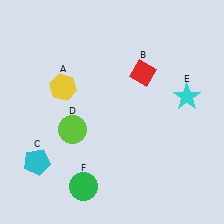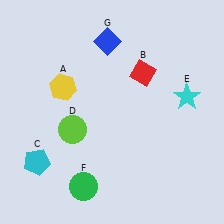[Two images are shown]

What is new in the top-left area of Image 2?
A blue diamond (G) was added in the top-left area of Image 2.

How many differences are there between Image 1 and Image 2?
There is 1 difference between the two images.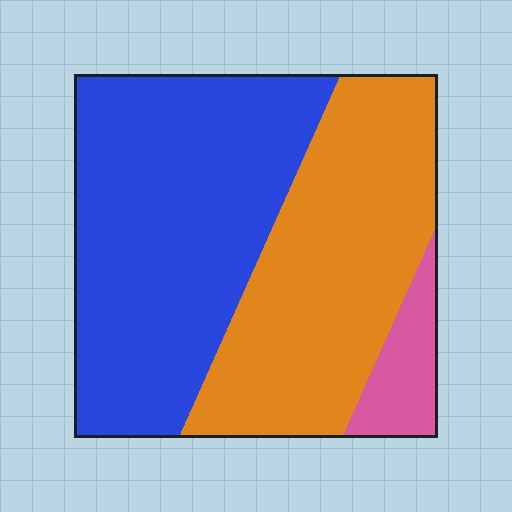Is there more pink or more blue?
Blue.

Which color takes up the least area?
Pink, at roughly 10%.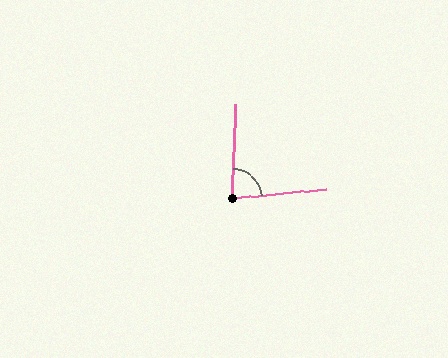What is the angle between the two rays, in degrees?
Approximately 83 degrees.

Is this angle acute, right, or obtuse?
It is acute.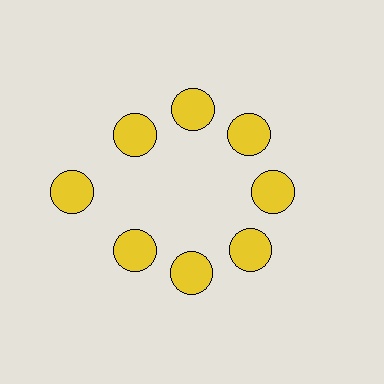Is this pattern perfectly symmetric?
No. The 8 yellow circles are arranged in a ring, but one element near the 9 o'clock position is pushed outward from the center, breaking the 8-fold rotational symmetry.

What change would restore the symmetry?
The symmetry would be restored by moving it inward, back onto the ring so that all 8 circles sit at equal angles and equal distance from the center.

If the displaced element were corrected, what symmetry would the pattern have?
It would have 8-fold rotational symmetry — the pattern would map onto itself every 45 degrees.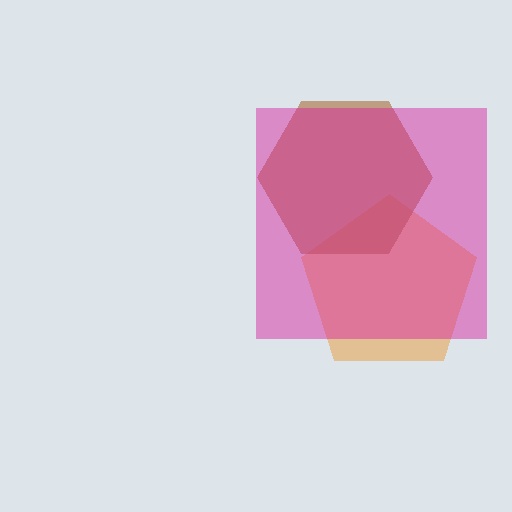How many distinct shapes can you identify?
There are 3 distinct shapes: an orange pentagon, a brown hexagon, a magenta square.